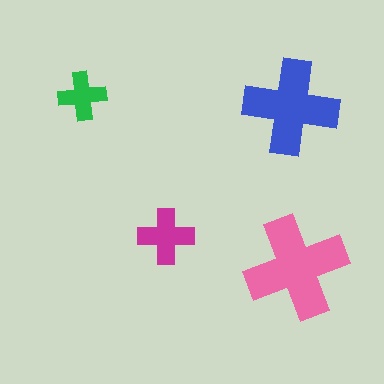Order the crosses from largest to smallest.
the pink one, the blue one, the magenta one, the green one.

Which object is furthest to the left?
The green cross is leftmost.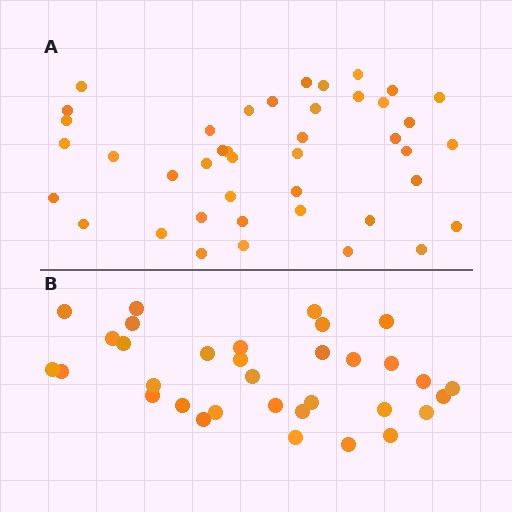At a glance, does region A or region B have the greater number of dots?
Region A (the top region) has more dots.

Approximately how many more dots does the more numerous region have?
Region A has roughly 8 or so more dots than region B.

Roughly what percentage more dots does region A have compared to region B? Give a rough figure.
About 25% more.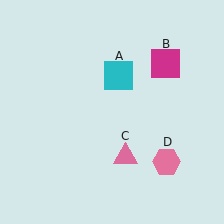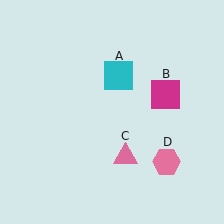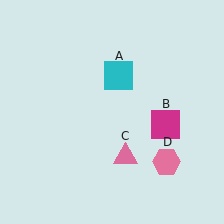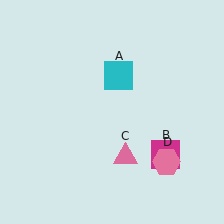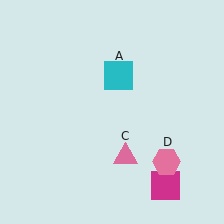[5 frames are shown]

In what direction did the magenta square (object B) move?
The magenta square (object B) moved down.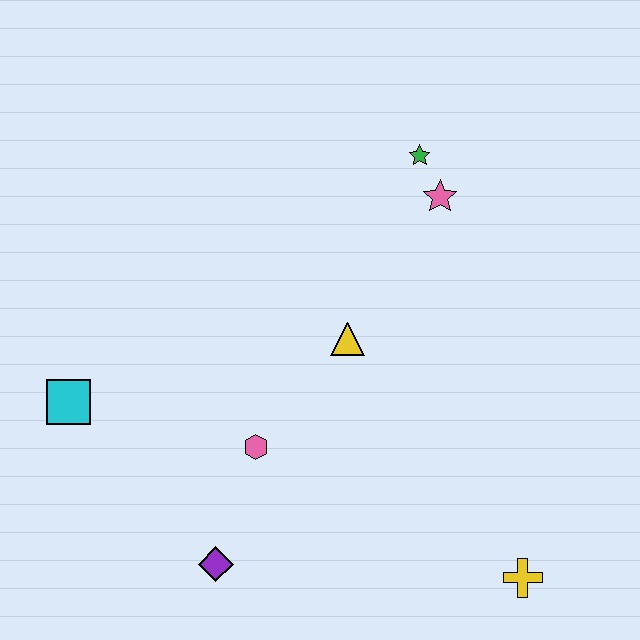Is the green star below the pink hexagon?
No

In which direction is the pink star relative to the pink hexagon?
The pink star is above the pink hexagon.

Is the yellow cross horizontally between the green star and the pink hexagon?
No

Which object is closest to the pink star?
The green star is closest to the pink star.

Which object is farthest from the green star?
The purple diamond is farthest from the green star.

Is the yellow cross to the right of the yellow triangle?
Yes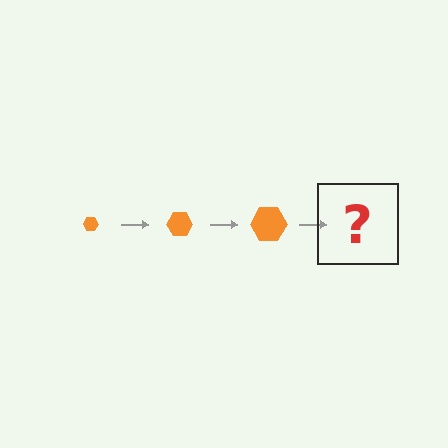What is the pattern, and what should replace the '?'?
The pattern is that the hexagon gets progressively larger each step. The '?' should be an orange hexagon, larger than the previous one.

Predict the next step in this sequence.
The next step is an orange hexagon, larger than the previous one.